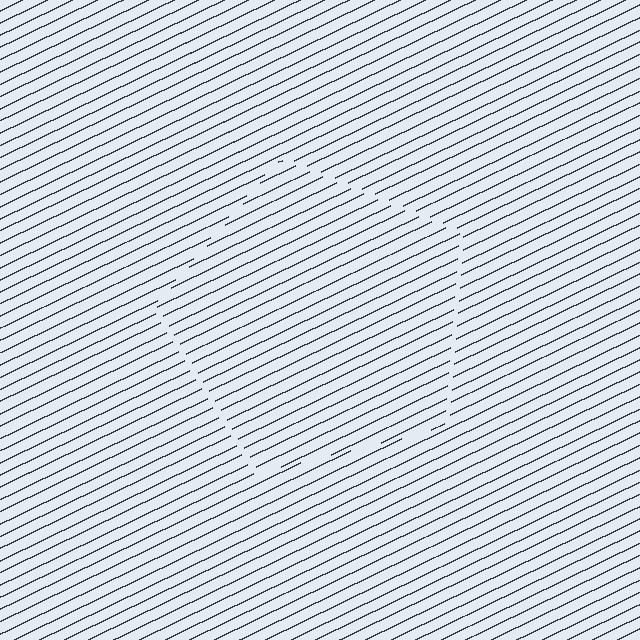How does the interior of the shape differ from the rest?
The interior of the shape contains the same grating, shifted by half a period — the contour is defined by the phase discontinuity where line-ends from the inner and outer gratings abut.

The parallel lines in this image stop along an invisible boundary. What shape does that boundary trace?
An illusory pentagon. The interior of the shape contains the same grating, shifted by half a period — the contour is defined by the phase discontinuity where line-ends from the inner and outer gratings abut.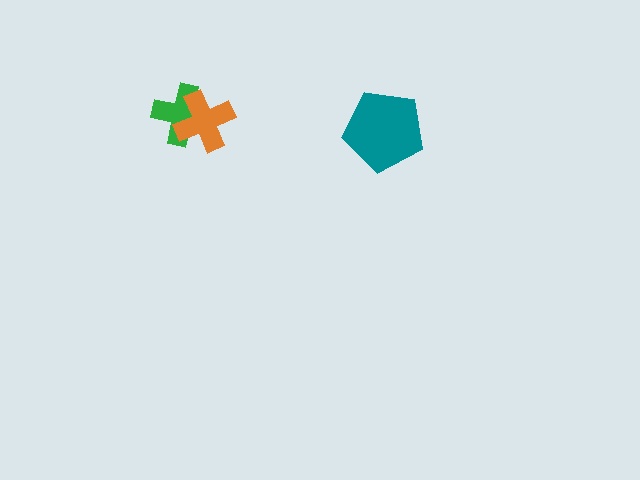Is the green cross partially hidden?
Yes, it is partially covered by another shape.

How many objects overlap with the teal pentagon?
0 objects overlap with the teal pentagon.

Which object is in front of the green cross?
The orange cross is in front of the green cross.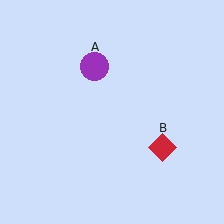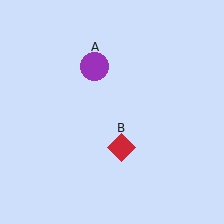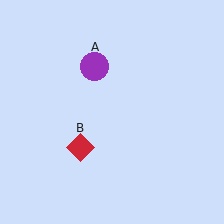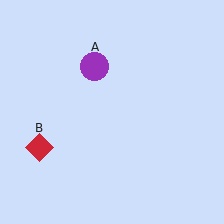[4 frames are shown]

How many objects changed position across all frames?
1 object changed position: red diamond (object B).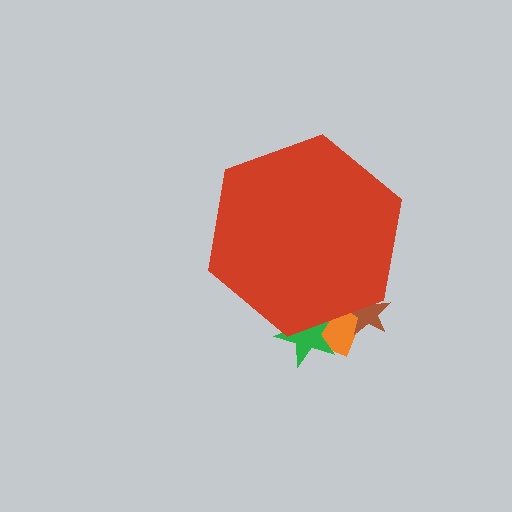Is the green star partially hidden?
Yes, the green star is partially hidden behind the red hexagon.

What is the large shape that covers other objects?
A red hexagon.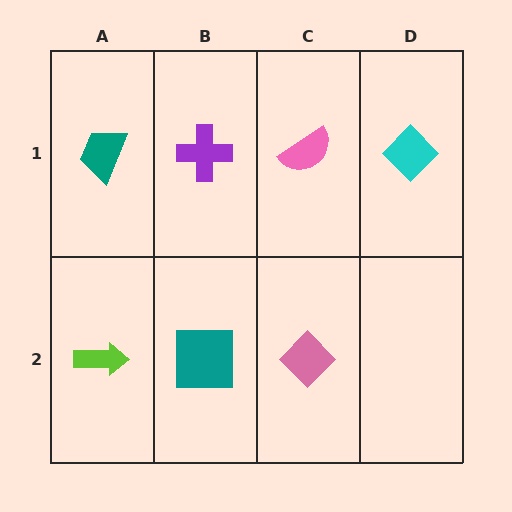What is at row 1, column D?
A cyan diamond.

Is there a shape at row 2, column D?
No, that cell is empty.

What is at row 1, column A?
A teal trapezoid.